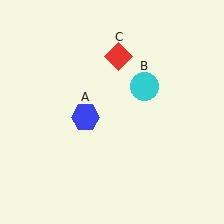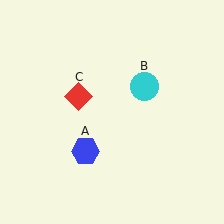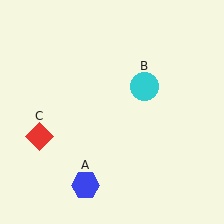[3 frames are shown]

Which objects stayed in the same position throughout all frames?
Cyan circle (object B) remained stationary.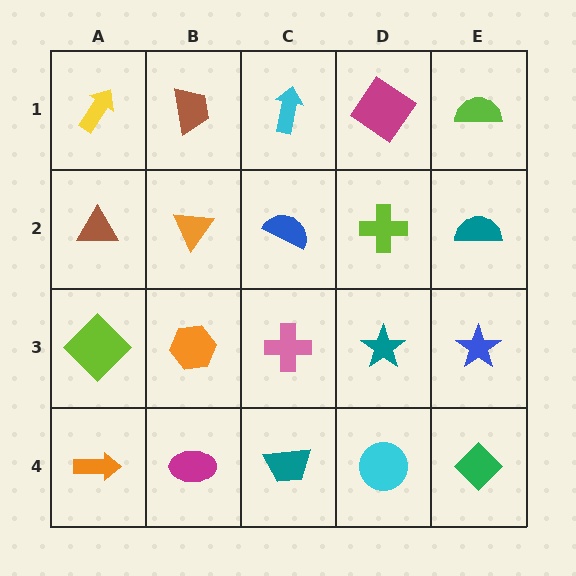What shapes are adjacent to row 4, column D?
A teal star (row 3, column D), a teal trapezoid (row 4, column C), a green diamond (row 4, column E).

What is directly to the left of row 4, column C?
A magenta ellipse.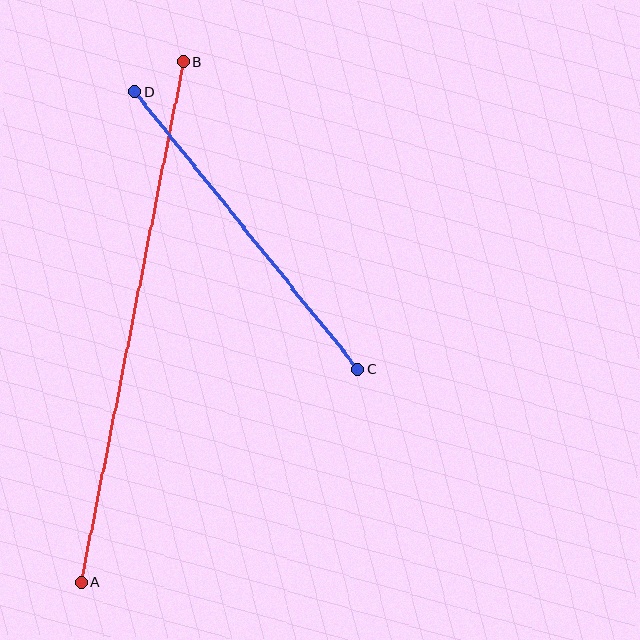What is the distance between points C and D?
The distance is approximately 356 pixels.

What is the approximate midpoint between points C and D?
The midpoint is at approximately (246, 230) pixels.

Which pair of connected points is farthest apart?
Points A and B are farthest apart.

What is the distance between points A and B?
The distance is approximately 531 pixels.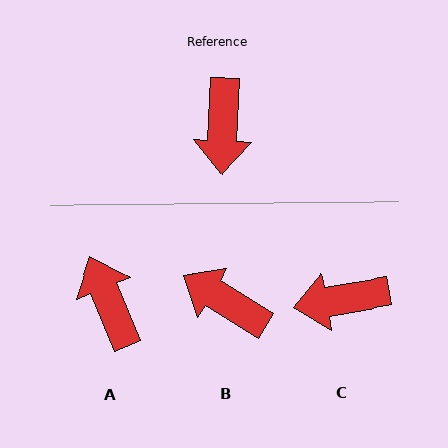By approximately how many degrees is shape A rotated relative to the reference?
Approximately 155 degrees clockwise.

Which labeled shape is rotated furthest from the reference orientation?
A, about 155 degrees away.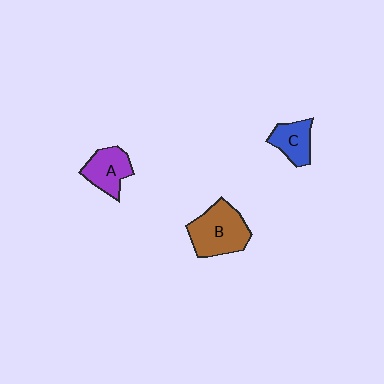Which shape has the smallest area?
Shape C (blue).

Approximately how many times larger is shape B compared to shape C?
Approximately 1.8 times.